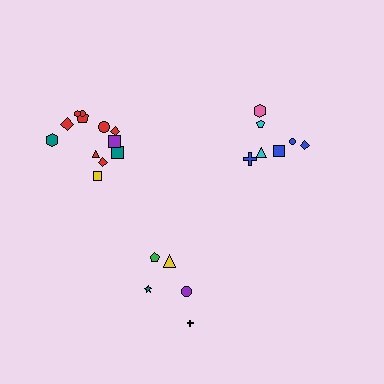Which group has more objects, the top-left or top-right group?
The top-left group.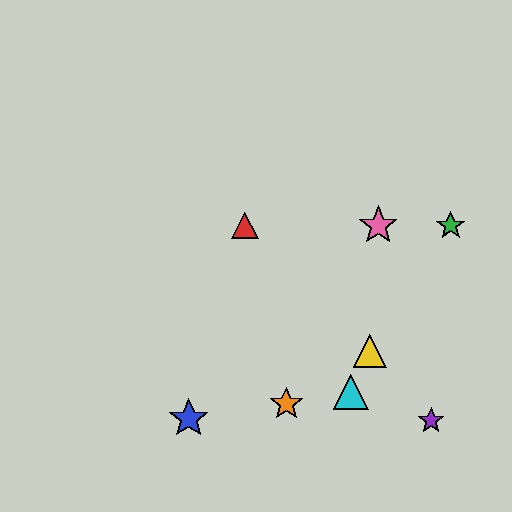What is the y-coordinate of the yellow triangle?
The yellow triangle is at y≈351.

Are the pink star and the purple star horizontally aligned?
No, the pink star is at y≈225 and the purple star is at y≈421.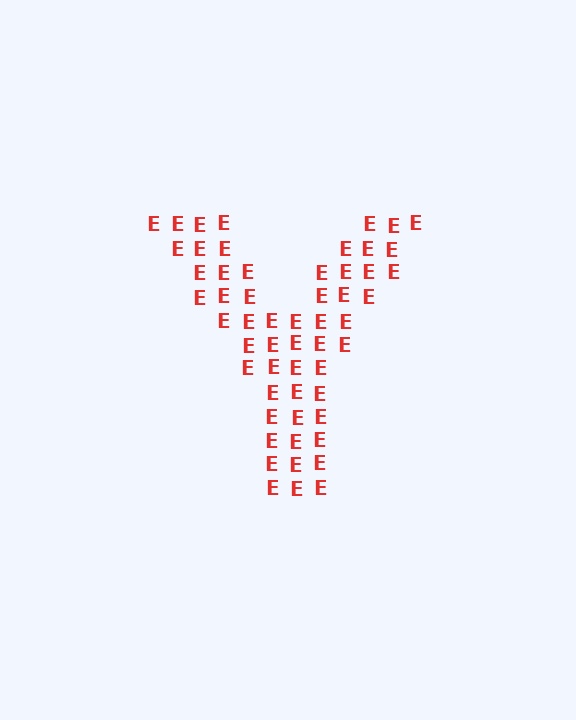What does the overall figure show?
The overall figure shows the letter Y.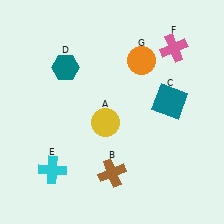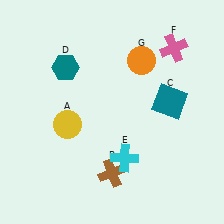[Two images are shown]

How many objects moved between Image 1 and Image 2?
2 objects moved between the two images.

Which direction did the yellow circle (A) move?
The yellow circle (A) moved left.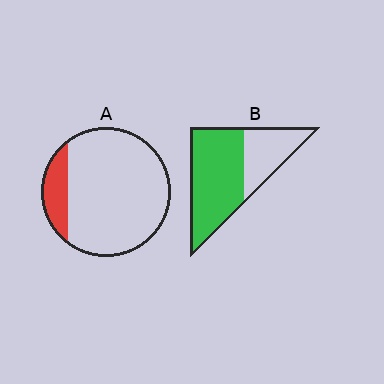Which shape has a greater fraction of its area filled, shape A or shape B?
Shape B.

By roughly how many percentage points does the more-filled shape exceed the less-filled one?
By roughly 50 percentage points (B over A).